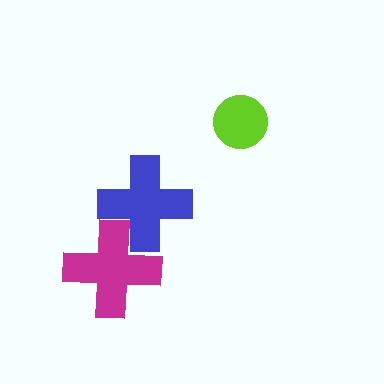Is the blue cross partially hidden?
No, no other shape covers it.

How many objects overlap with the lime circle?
0 objects overlap with the lime circle.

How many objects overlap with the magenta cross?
1 object overlaps with the magenta cross.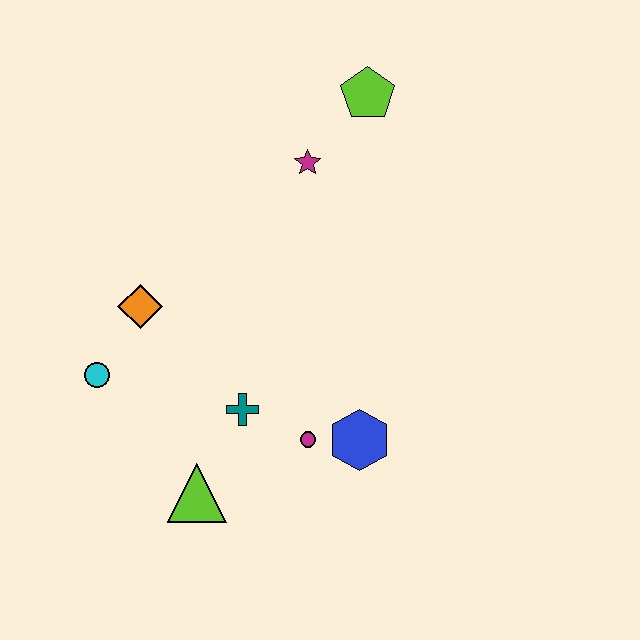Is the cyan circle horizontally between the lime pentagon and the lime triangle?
No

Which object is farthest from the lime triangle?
The lime pentagon is farthest from the lime triangle.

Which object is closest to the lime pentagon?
The magenta star is closest to the lime pentagon.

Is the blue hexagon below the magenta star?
Yes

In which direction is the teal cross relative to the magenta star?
The teal cross is below the magenta star.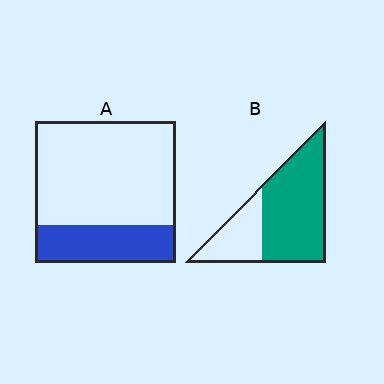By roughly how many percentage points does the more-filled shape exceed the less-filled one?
By roughly 45 percentage points (B over A).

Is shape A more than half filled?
No.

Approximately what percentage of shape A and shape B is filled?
A is approximately 25% and B is approximately 70%.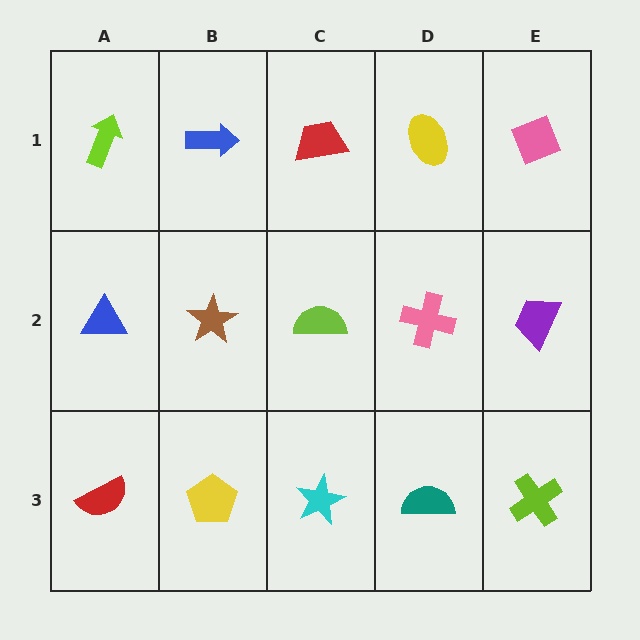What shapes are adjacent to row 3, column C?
A lime semicircle (row 2, column C), a yellow pentagon (row 3, column B), a teal semicircle (row 3, column D).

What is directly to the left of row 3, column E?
A teal semicircle.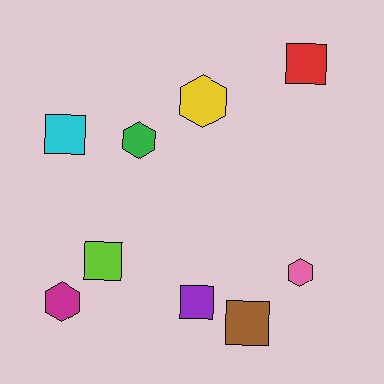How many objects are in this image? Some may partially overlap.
There are 9 objects.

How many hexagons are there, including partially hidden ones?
There are 4 hexagons.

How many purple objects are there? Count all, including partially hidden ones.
There is 1 purple object.